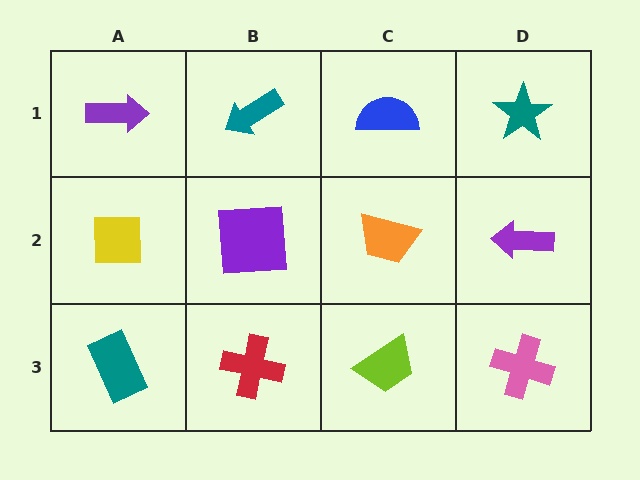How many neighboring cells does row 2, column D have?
3.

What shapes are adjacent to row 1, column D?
A purple arrow (row 2, column D), a blue semicircle (row 1, column C).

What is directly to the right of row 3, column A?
A red cross.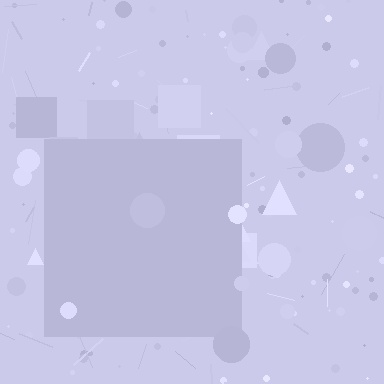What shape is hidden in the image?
A square is hidden in the image.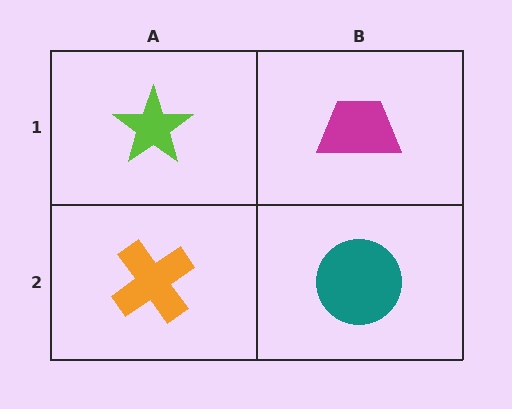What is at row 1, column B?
A magenta trapezoid.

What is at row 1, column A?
A lime star.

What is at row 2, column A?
An orange cross.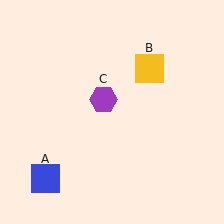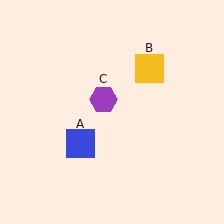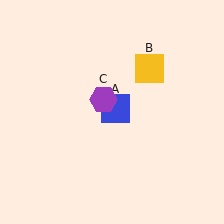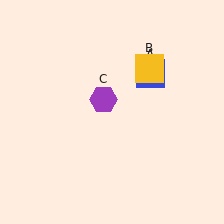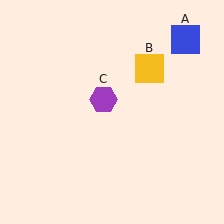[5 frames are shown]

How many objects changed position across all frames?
1 object changed position: blue square (object A).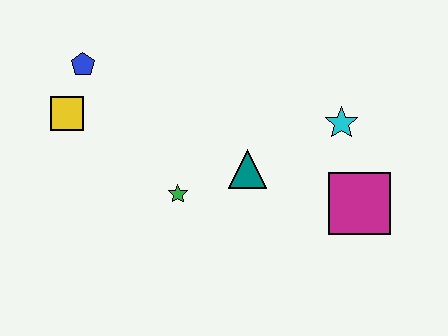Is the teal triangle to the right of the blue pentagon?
Yes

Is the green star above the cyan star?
No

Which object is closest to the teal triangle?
The green star is closest to the teal triangle.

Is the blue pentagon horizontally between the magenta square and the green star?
No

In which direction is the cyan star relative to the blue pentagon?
The cyan star is to the right of the blue pentagon.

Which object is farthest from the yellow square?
The magenta square is farthest from the yellow square.